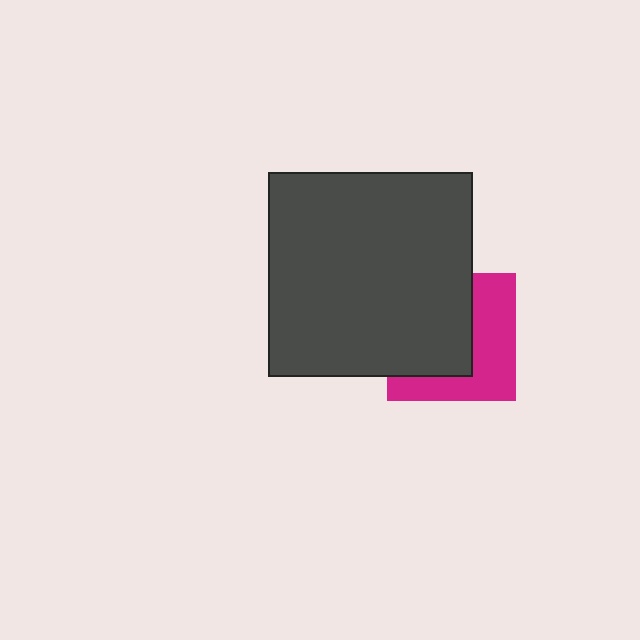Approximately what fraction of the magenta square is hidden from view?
Roughly 55% of the magenta square is hidden behind the dark gray square.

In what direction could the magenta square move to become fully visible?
The magenta square could move right. That would shift it out from behind the dark gray square entirely.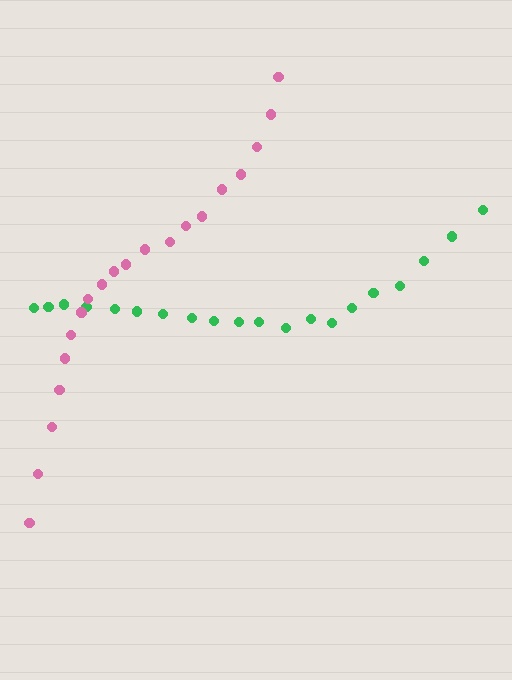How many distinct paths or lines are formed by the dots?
There are 2 distinct paths.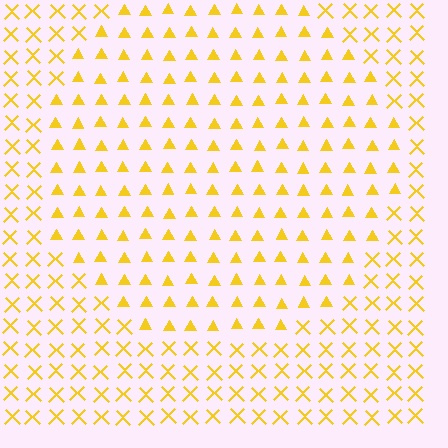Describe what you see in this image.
The image is filled with small yellow elements arranged in a uniform grid. A circle-shaped region contains triangles, while the surrounding area contains X marks. The boundary is defined purely by the change in element shape.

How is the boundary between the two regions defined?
The boundary is defined by a change in element shape: triangles inside vs. X marks outside. All elements share the same color and spacing.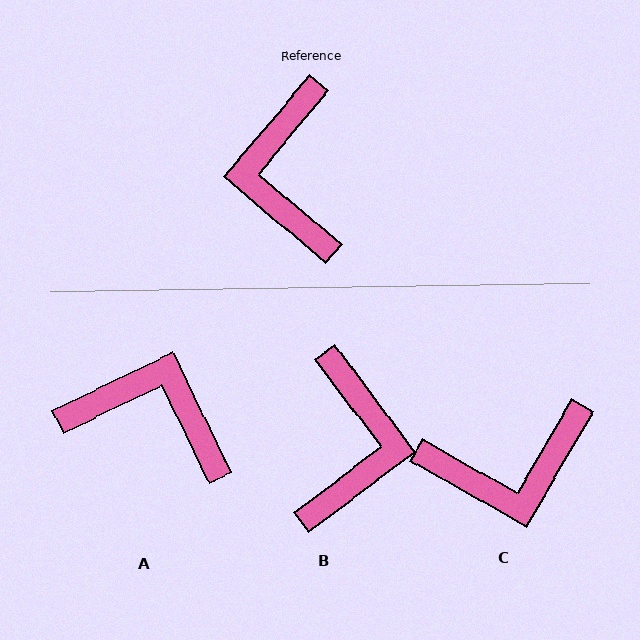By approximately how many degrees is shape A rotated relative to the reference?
Approximately 114 degrees clockwise.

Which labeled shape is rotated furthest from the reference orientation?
B, about 167 degrees away.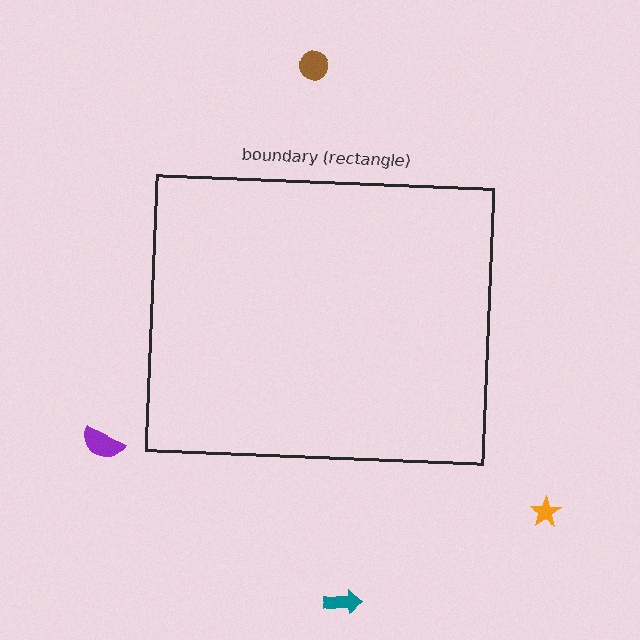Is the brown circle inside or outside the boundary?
Outside.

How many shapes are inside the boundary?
0 inside, 4 outside.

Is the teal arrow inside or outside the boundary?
Outside.